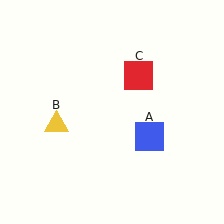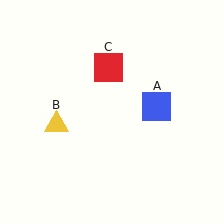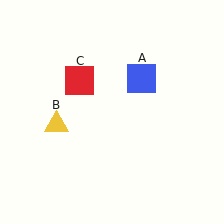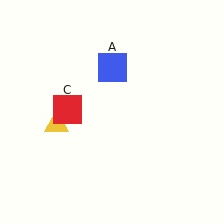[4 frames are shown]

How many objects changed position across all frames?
2 objects changed position: blue square (object A), red square (object C).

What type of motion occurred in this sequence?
The blue square (object A), red square (object C) rotated counterclockwise around the center of the scene.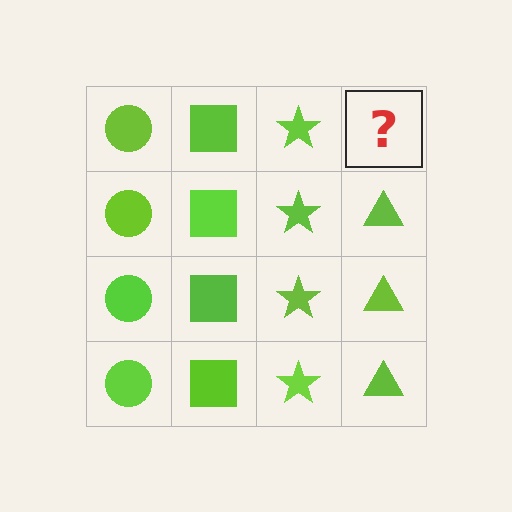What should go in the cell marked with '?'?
The missing cell should contain a lime triangle.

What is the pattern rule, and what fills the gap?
The rule is that each column has a consistent shape. The gap should be filled with a lime triangle.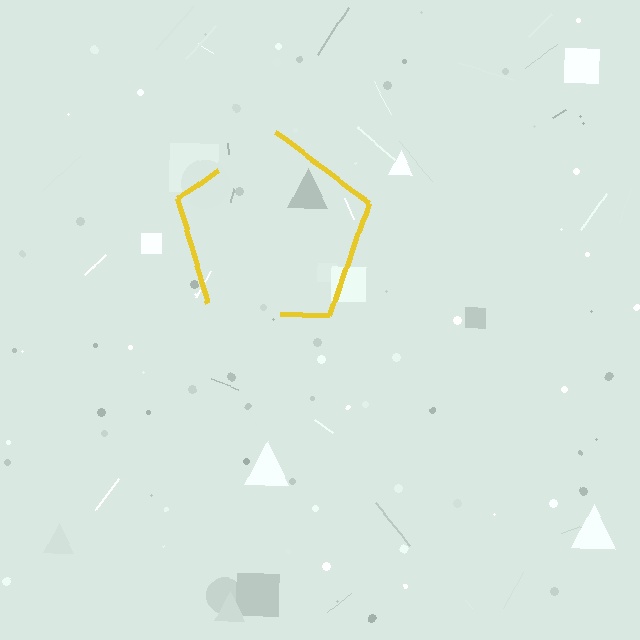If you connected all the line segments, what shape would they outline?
They would outline a pentagon.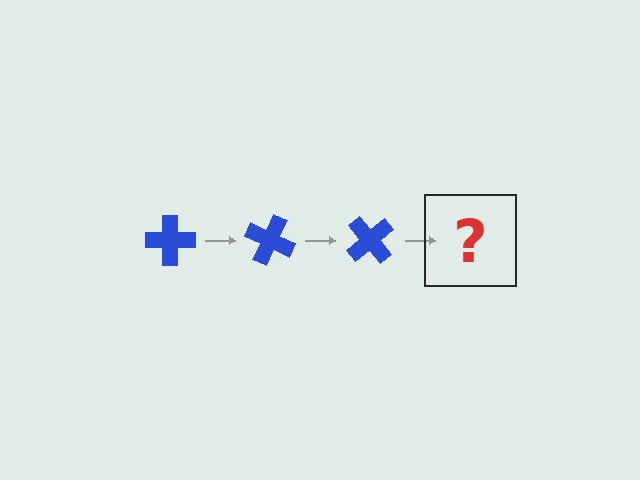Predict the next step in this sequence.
The next step is a blue cross rotated 75 degrees.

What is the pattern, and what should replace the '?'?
The pattern is that the cross rotates 25 degrees each step. The '?' should be a blue cross rotated 75 degrees.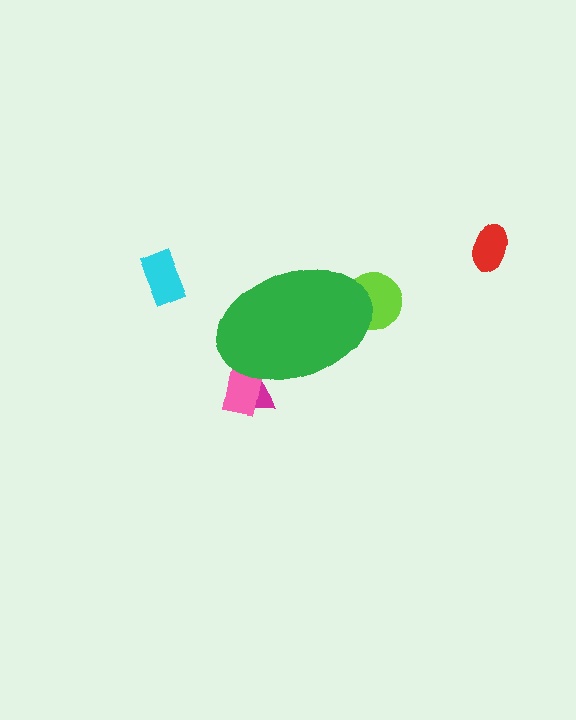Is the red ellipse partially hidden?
No, the red ellipse is fully visible.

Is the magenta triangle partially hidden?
Yes, the magenta triangle is partially hidden behind the green ellipse.